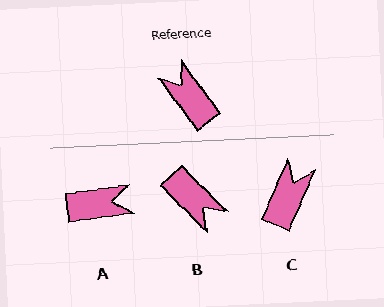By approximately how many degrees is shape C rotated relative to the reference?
Approximately 60 degrees clockwise.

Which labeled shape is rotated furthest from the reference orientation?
B, about 172 degrees away.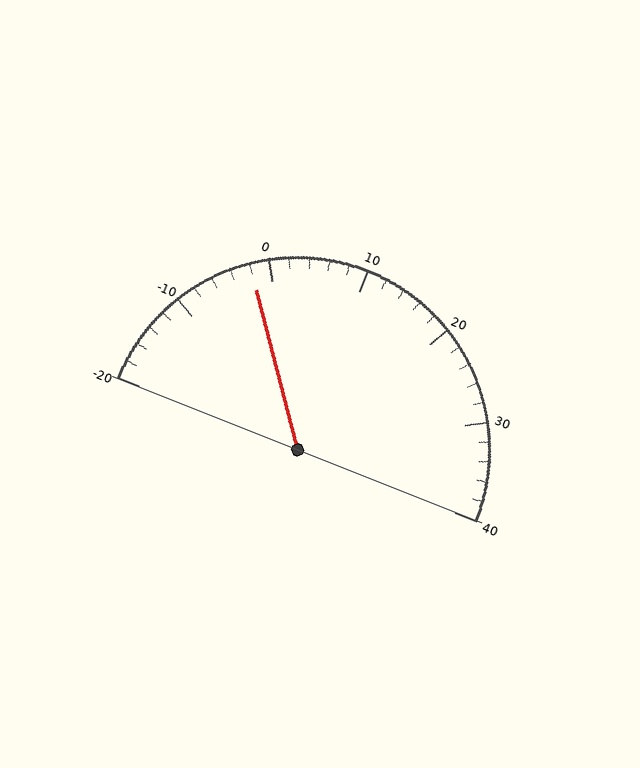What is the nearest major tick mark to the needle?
The nearest major tick mark is 0.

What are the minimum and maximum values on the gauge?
The gauge ranges from -20 to 40.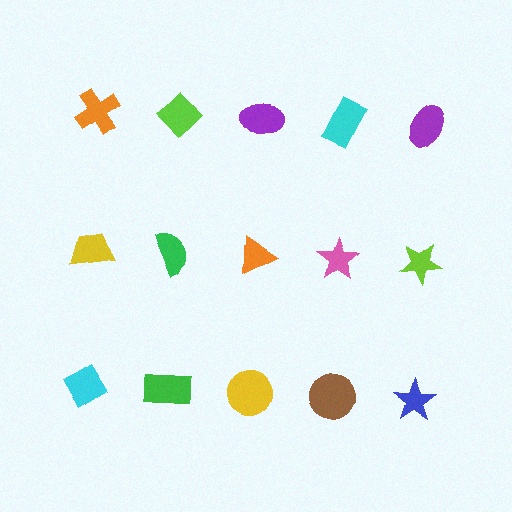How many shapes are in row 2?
5 shapes.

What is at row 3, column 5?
A blue star.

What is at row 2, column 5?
A lime star.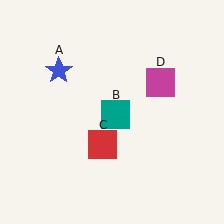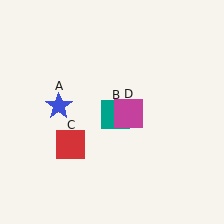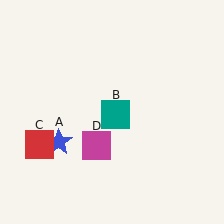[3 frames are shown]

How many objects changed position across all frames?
3 objects changed position: blue star (object A), red square (object C), magenta square (object D).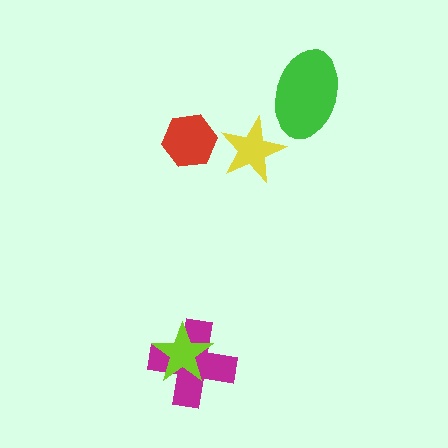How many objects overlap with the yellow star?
0 objects overlap with the yellow star.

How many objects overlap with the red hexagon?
0 objects overlap with the red hexagon.